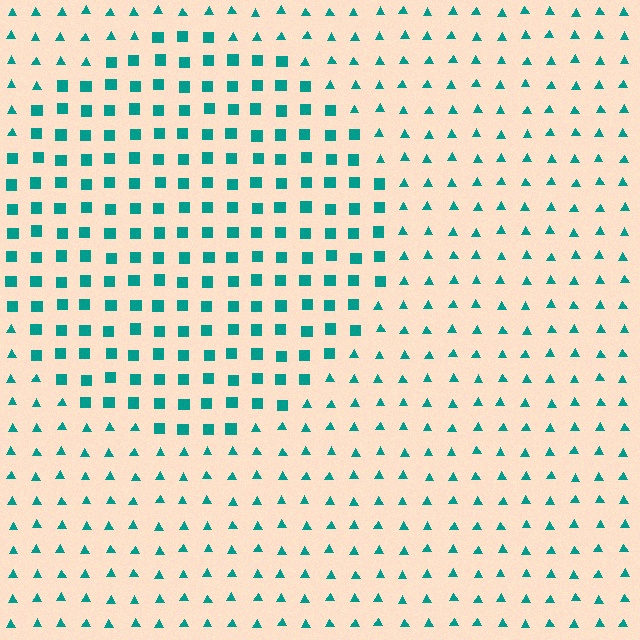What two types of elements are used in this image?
The image uses squares inside the circle region and triangles outside it.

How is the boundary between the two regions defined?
The boundary is defined by a change in element shape: squares inside vs. triangles outside. All elements share the same color and spacing.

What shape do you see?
I see a circle.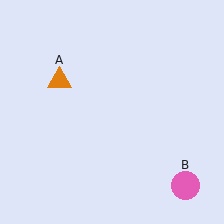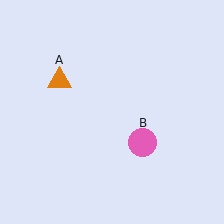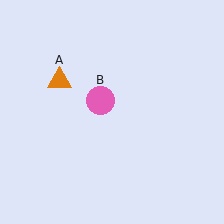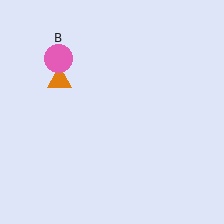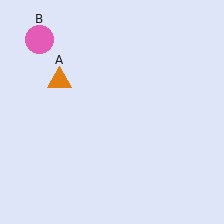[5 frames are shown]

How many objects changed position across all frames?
1 object changed position: pink circle (object B).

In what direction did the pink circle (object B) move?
The pink circle (object B) moved up and to the left.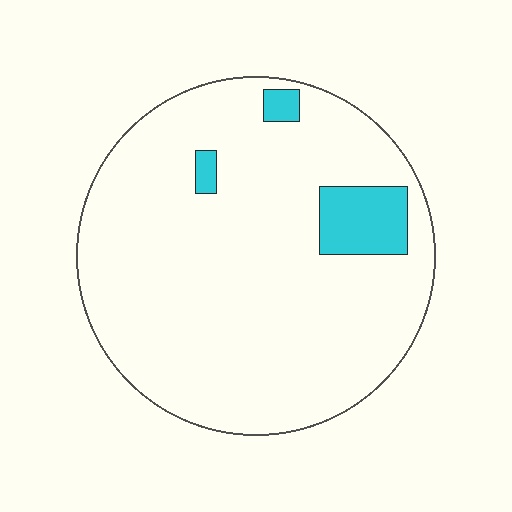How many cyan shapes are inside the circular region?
3.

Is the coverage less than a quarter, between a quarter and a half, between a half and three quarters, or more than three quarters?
Less than a quarter.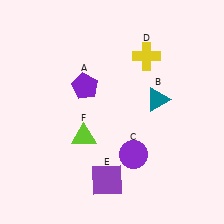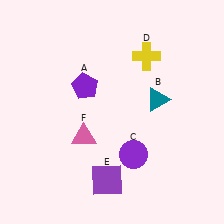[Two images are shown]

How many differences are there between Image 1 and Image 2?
There is 1 difference between the two images.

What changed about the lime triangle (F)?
In Image 1, F is lime. In Image 2, it changed to pink.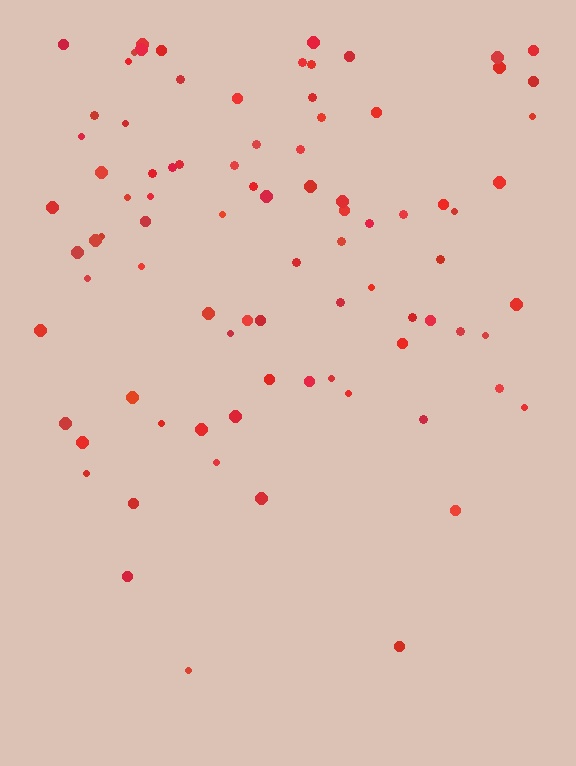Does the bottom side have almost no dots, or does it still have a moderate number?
Still a moderate number, just noticeably fewer than the top.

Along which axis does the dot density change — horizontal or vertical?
Vertical.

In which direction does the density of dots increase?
From bottom to top, with the top side densest.